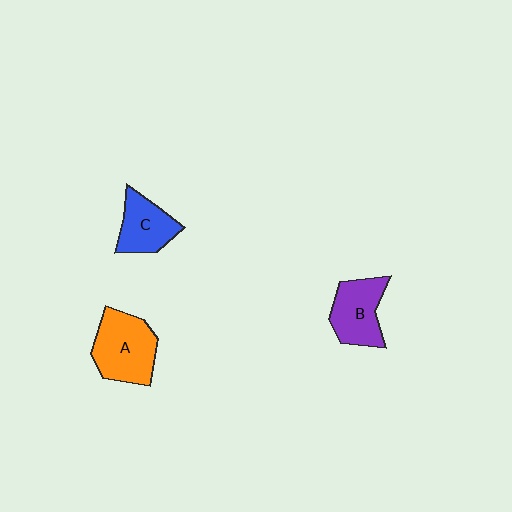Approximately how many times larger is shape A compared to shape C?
Approximately 1.4 times.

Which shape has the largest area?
Shape A (orange).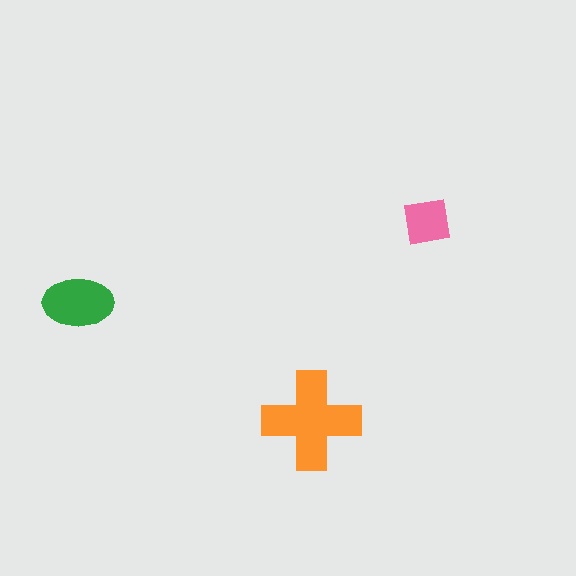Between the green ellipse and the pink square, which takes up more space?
The green ellipse.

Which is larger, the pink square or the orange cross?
The orange cross.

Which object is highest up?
The pink square is topmost.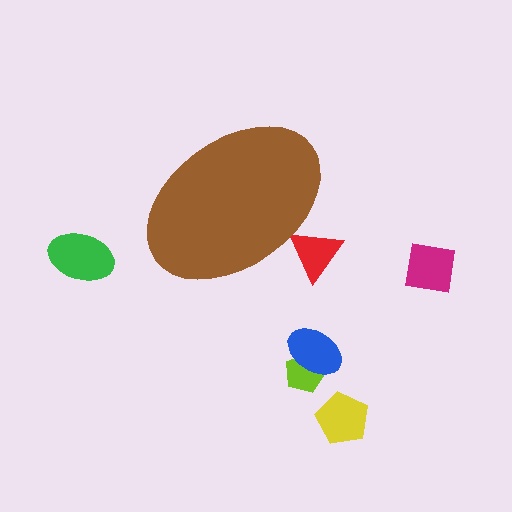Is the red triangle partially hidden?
Yes, the red triangle is partially hidden behind the brown ellipse.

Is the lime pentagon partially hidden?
No, the lime pentagon is fully visible.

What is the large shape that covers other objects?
A brown ellipse.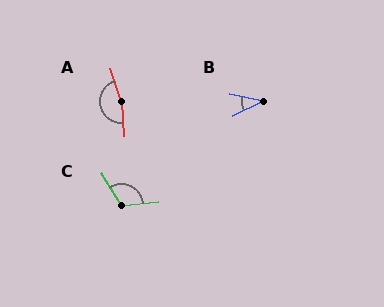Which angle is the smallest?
B, at approximately 38 degrees.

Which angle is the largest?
A, at approximately 168 degrees.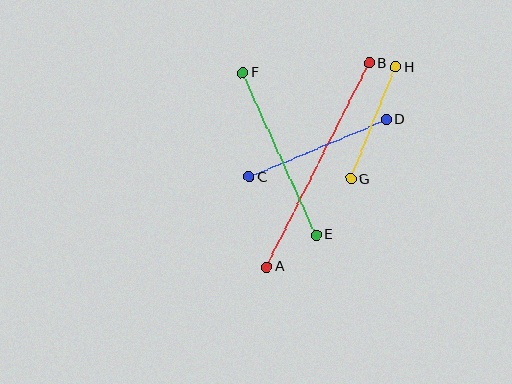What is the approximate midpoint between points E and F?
The midpoint is at approximately (280, 154) pixels.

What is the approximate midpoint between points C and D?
The midpoint is at approximately (318, 148) pixels.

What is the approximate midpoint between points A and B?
The midpoint is at approximately (318, 165) pixels.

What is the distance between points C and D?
The distance is approximately 149 pixels.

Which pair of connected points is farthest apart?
Points A and B are farthest apart.